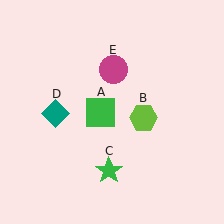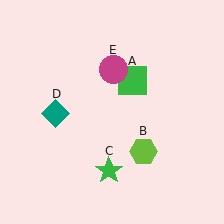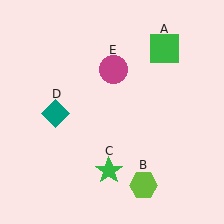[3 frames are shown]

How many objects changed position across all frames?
2 objects changed position: green square (object A), lime hexagon (object B).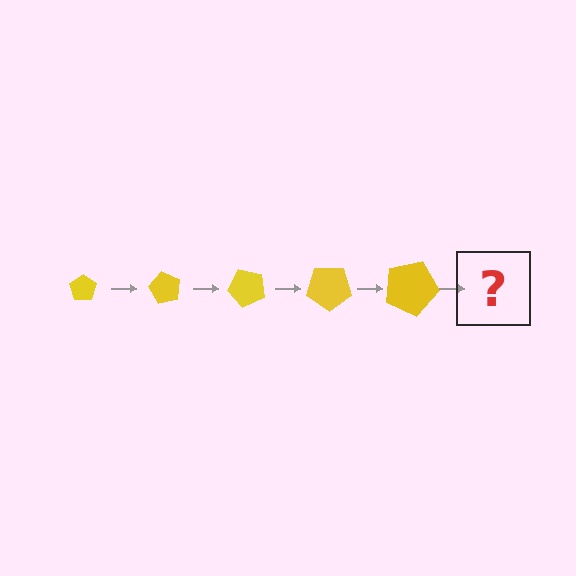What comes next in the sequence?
The next element should be a pentagon, larger than the previous one and rotated 300 degrees from the start.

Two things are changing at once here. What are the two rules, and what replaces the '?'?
The two rules are that the pentagon grows larger each step and it rotates 60 degrees each step. The '?' should be a pentagon, larger than the previous one and rotated 300 degrees from the start.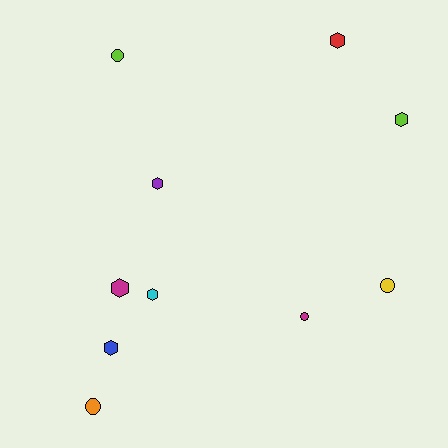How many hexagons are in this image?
There are 6 hexagons.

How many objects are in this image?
There are 10 objects.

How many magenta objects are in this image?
There are 2 magenta objects.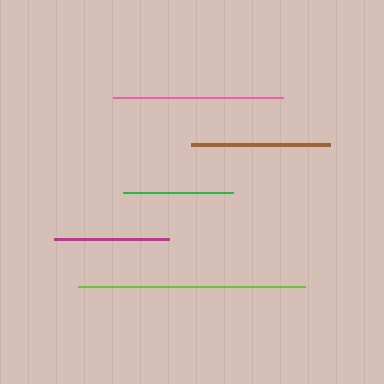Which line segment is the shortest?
The green line is the shortest at approximately 110 pixels.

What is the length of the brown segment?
The brown segment is approximately 139 pixels long.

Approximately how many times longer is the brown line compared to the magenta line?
The brown line is approximately 1.2 times the length of the magenta line.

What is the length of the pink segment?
The pink segment is approximately 169 pixels long.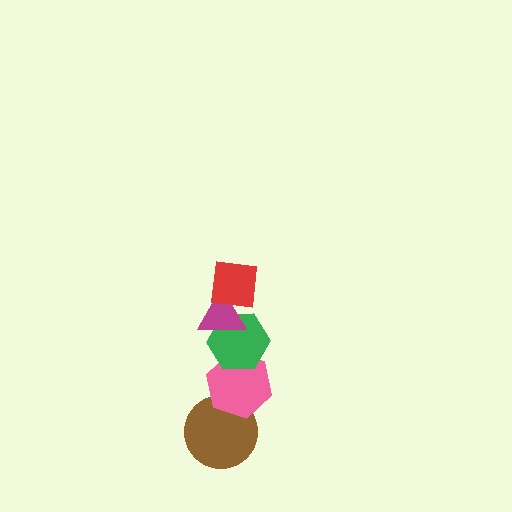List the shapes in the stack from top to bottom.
From top to bottom: the red square, the magenta triangle, the green hexagon, the pink hexagon, the brown circle.